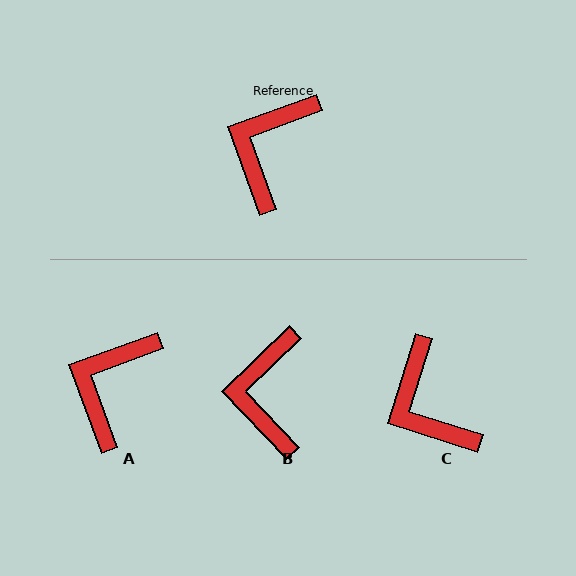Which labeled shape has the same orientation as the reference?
A.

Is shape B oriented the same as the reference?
No, it is off by about 24 degrees.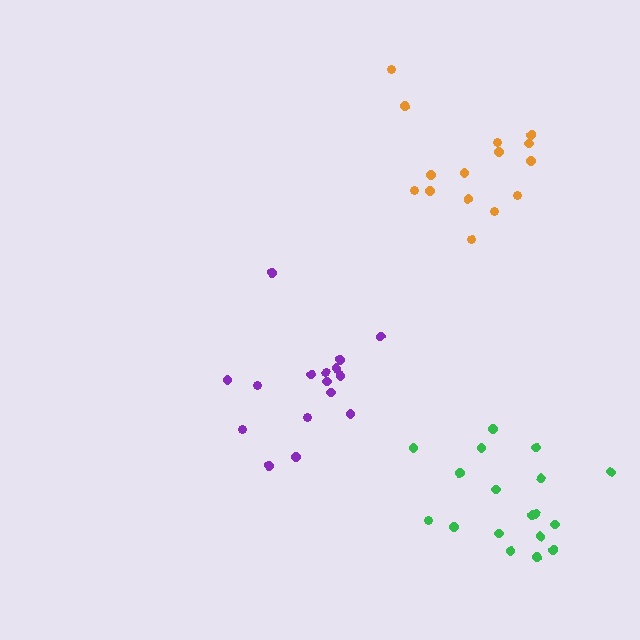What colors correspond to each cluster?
The clusters are colored: orange, purple, green.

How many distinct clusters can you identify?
There are 3 distinct clusters.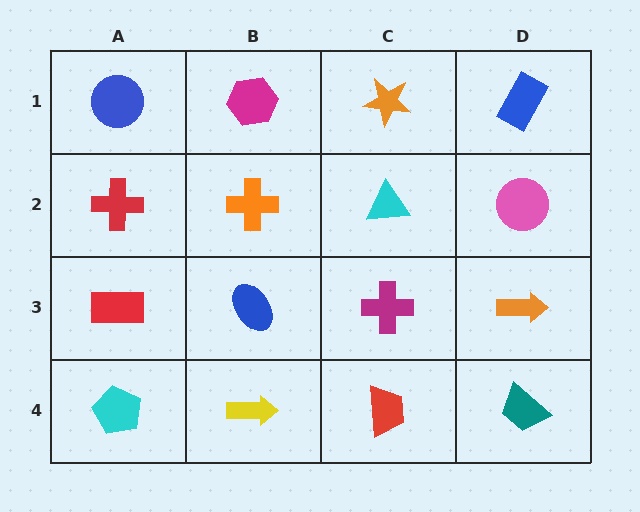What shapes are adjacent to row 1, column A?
A red cross (row 2, column A), a magenta hexagon (row 1, column B).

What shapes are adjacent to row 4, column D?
An orange arrow (row 3, column D), a red trapezoid (row 4, column C).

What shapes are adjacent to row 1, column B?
An orange cross (row 2, column B), a blue circle (row 1, column A), an orange star (row 1, column C).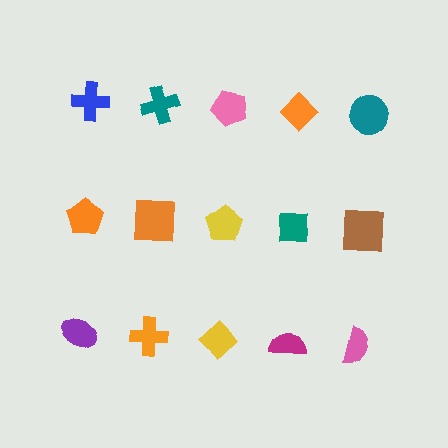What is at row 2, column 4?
A teal square.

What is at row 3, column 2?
An orange cross.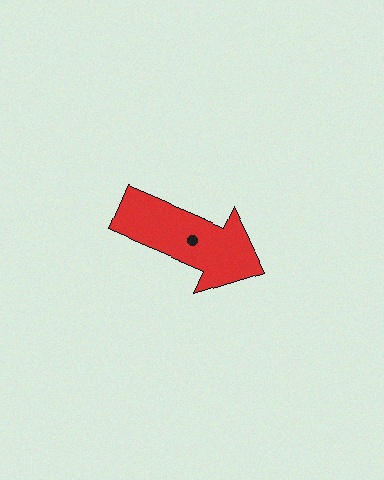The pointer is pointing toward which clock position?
Roughly 4 o'clock.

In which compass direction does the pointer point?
Southeast.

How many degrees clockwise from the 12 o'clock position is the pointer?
Approximately 113 degrees.